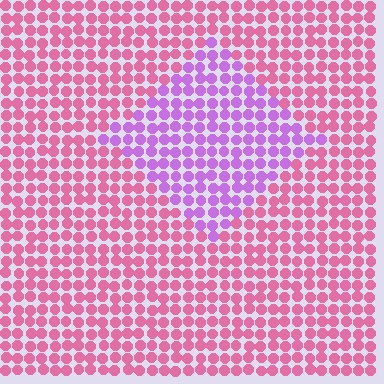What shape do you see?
I see a diamond.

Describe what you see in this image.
The image is filled with small pink elements in a uniform arrangement. A diamond-shaped region is visible where the elements are tinted to a slightly different hue, forming a subtle color boundary.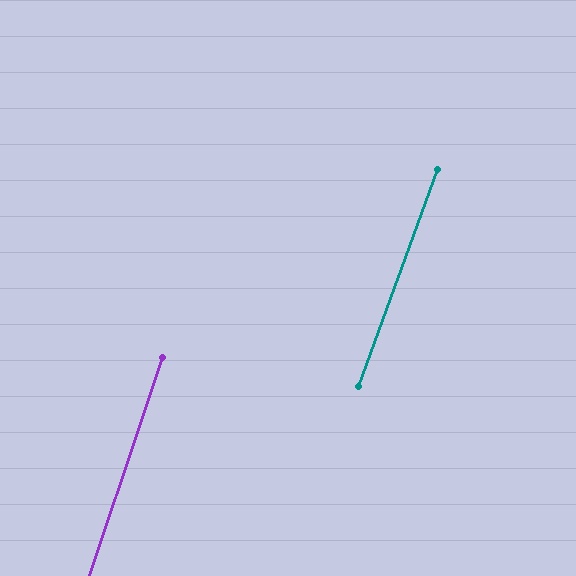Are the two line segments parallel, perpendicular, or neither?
Parallel — their directions differ by only 1.5°.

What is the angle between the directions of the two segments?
Approximately 2 degrees.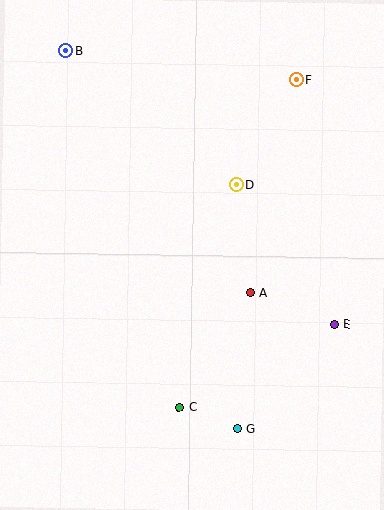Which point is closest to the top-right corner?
Point F is closest to the top-right corner.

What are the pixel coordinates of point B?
Point B is at (66, 51).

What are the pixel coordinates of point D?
Point D is at (236, 185).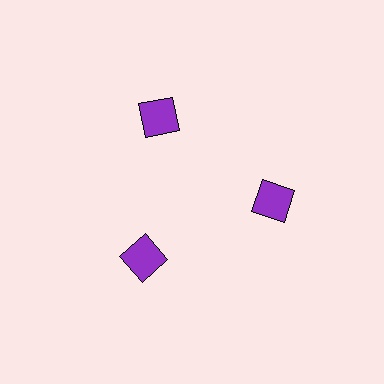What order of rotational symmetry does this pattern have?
This pattern has 3-fold rotational symmetry.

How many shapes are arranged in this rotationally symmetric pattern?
There are 3 shapes, arranged in 3 groups of 1.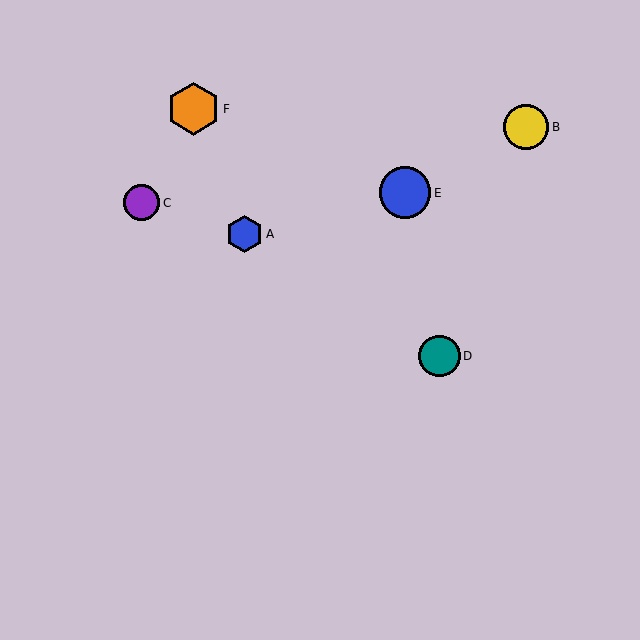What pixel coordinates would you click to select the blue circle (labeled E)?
Click at (405, 193) to select the blue circle E.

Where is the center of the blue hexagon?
The center of the blue hexagon is at (245, 234).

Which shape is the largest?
The orange hexagon (labeled F) is the largest.